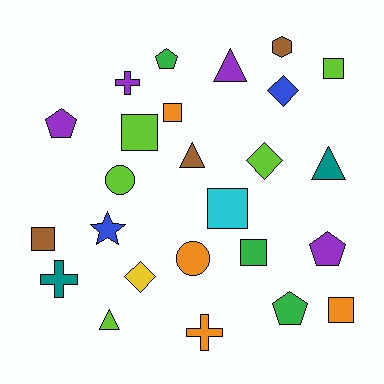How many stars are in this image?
There is 1 star.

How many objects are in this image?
There are 25 objects.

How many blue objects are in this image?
There are 2 blue objects.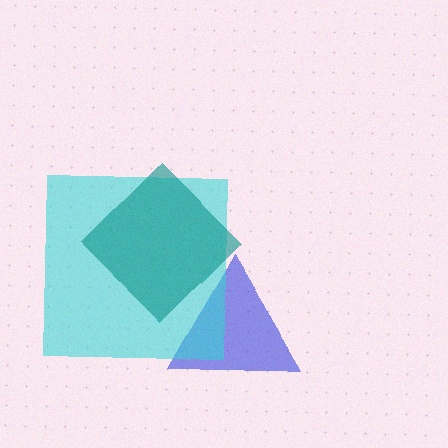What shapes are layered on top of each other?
The layered shapes are: a blue triangle, a cyan square, a teal diamond.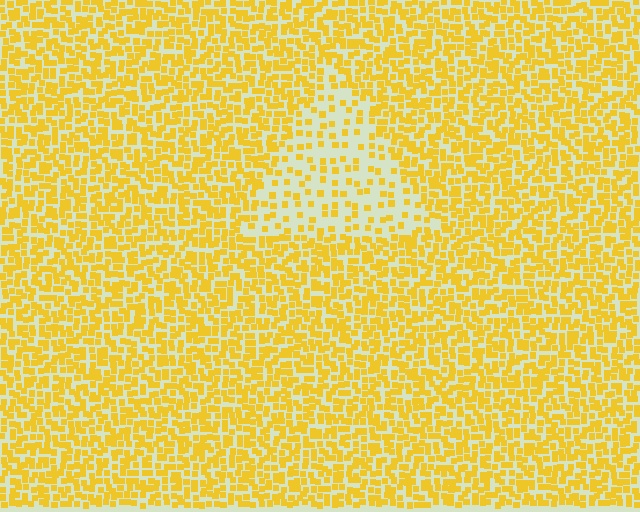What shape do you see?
I see a triangle.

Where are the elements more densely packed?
The elements are more densely packed outside the triangle boundary.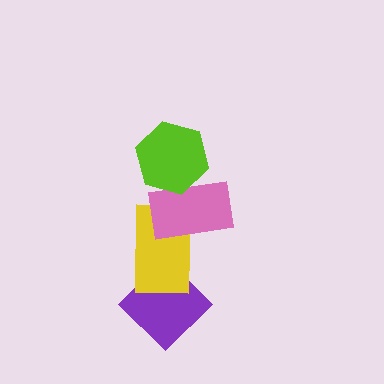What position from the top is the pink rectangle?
The pink rectangle is 2nd from the top.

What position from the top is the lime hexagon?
The lime hexagon is 1st from the top.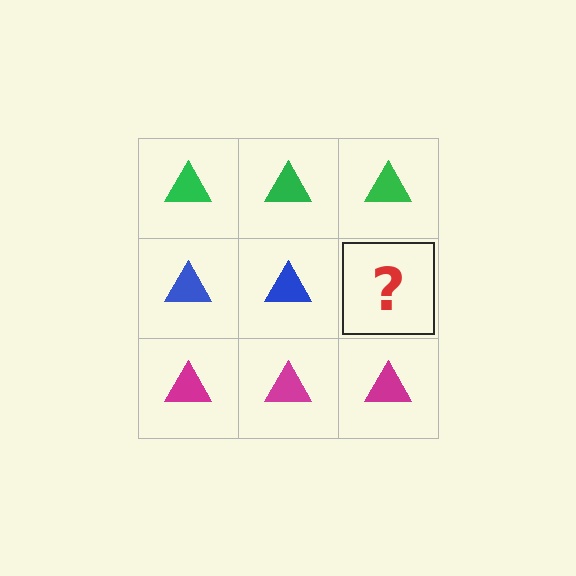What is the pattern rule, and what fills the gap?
The rule is that each row has a consistent color. The gap should be filled with a blue triangle.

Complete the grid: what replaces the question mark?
The question mark should be replaced with a blue triangle.